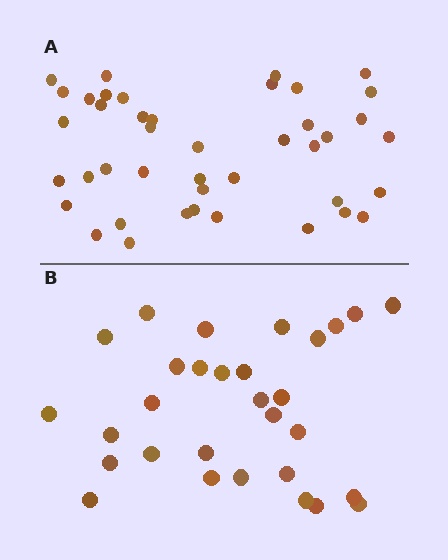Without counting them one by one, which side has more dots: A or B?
Region A (the top region) has more dots.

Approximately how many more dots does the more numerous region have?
Region A has roughly 12 or so more dots than region B.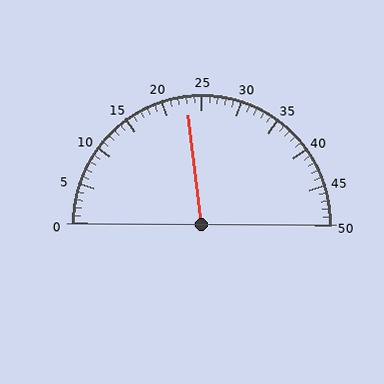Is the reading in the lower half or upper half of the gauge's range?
The reading is in the lower half of the range (0 to 50).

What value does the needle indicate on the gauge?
The needle indicates approximately 23.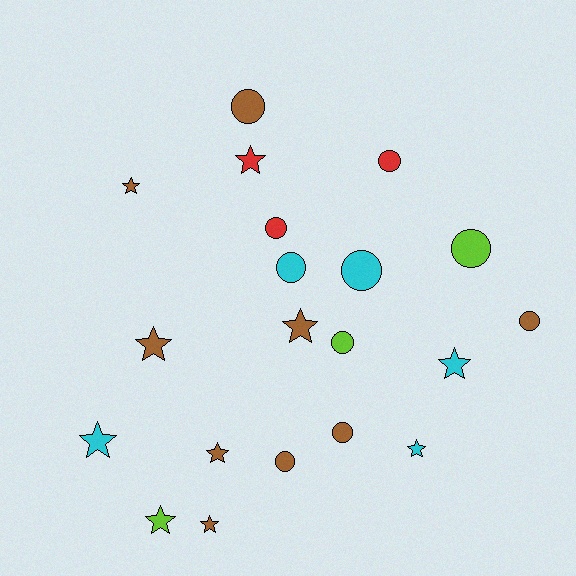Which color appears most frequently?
Brown, with 9 objects.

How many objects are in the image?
There are 20 objects.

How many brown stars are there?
There are 5 brown stars.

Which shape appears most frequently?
Star, with 10 objects.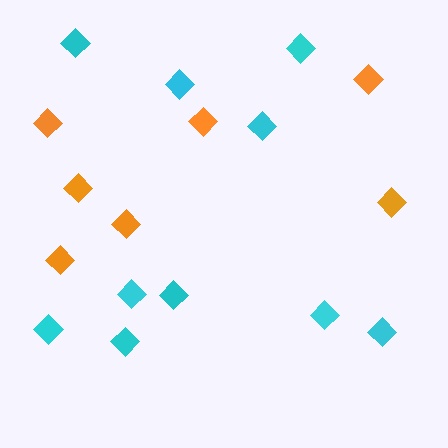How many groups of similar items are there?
There are 2 groups: one group of orange diamonds (7) and one group of cyan diamonds (10).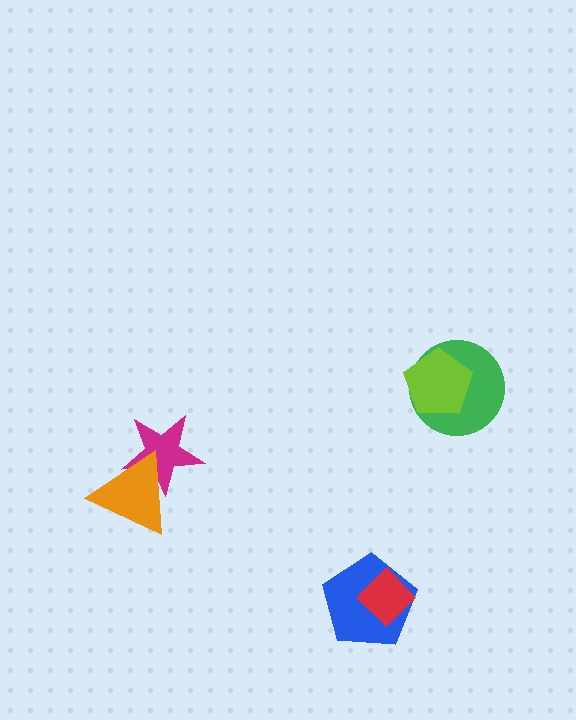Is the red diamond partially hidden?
No, no other shape covers it.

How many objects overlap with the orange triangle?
1 object overlaps with the orange triangle.